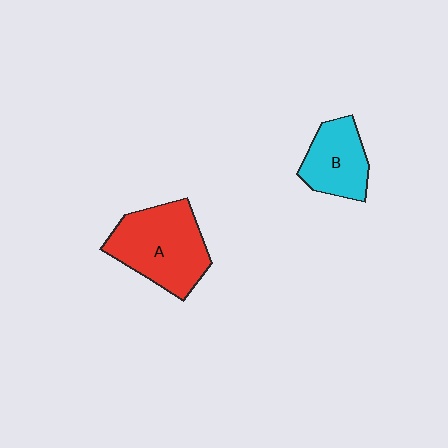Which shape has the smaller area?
Shape B (cyan).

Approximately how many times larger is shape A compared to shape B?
Approximately 1.6 times.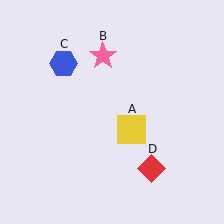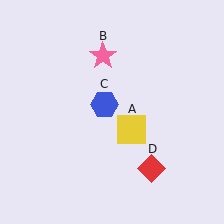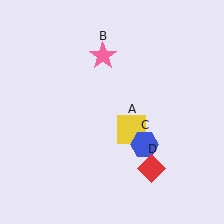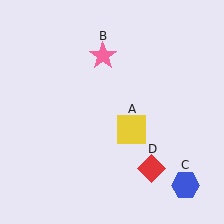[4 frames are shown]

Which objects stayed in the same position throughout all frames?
Yellow square (object A) and pink star (object B) and red diamond (object D) remained stationary.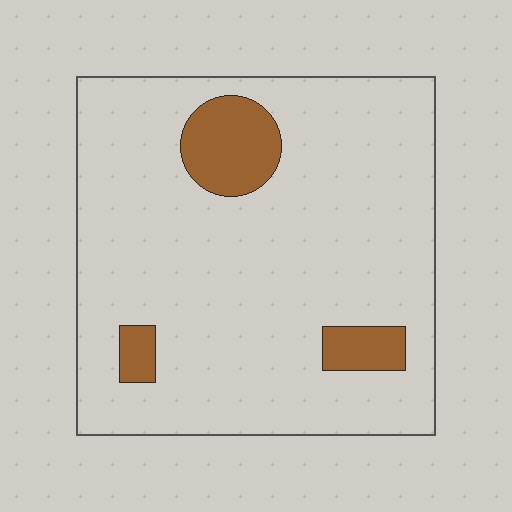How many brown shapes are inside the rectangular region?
3.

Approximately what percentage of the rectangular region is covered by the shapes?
Approximately 10%.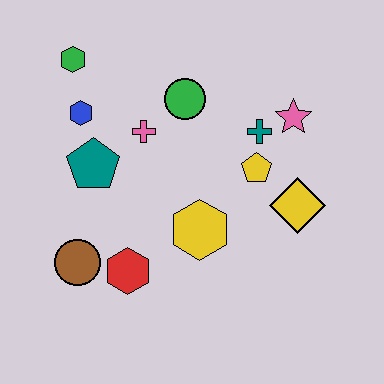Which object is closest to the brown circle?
The red hexagon is closest to the brown circle.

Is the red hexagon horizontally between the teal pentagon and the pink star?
Yes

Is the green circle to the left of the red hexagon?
No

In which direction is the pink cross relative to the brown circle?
The pink cross is above the brown circle.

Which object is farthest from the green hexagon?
The yellow diamond is farthest from the green hexagon.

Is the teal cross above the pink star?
No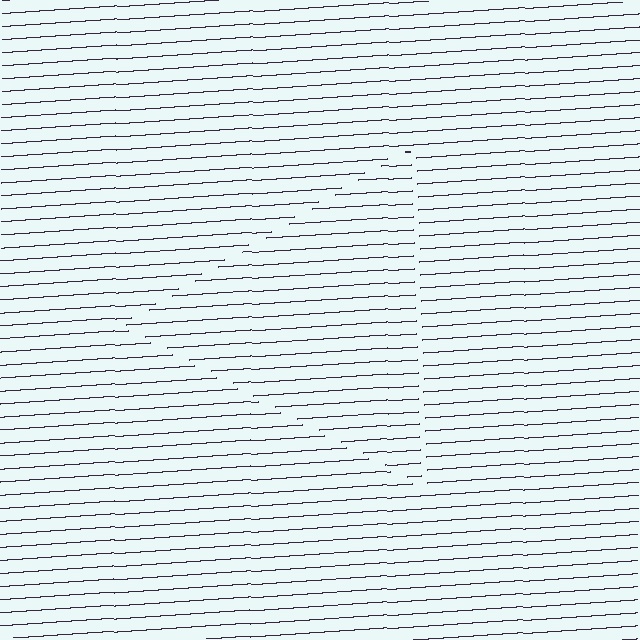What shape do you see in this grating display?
An illusory triangle. The interior of the shape contains the same grating, shifted by half a period — the contour is defined by the phase discontinuity where line-ends from the inner and outer gratings abut.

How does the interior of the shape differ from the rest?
The interior of the shape contains the same grating, shifted by half a period — the contour is defined by the phase discontinuity where line-ends from the inner and outer gratings abut.